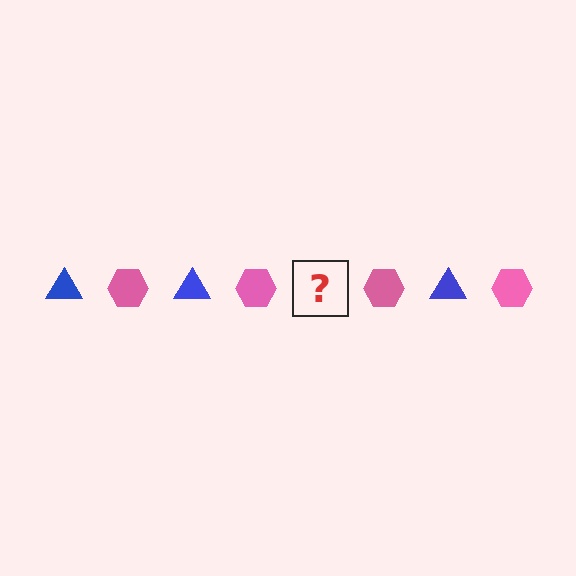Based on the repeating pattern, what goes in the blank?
The blank should be a blue triangle.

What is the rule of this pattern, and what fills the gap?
The rule is that the pattern alternates between blue triangle and pink hexagon. The gap should be filled with a blue triangle.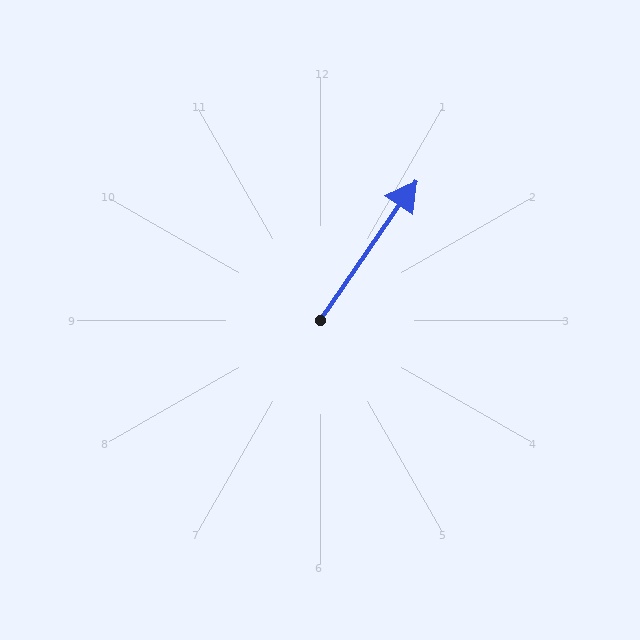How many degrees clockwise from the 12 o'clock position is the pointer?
Approximately 34 degrees.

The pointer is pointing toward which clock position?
Roughly 1 o'clock.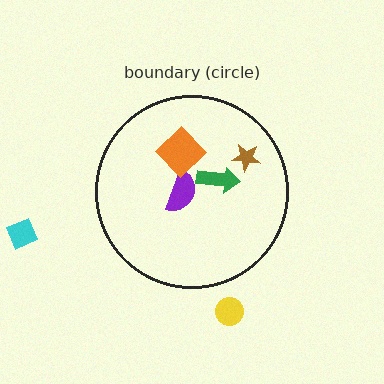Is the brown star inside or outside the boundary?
Inside.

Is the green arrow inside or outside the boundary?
Inside.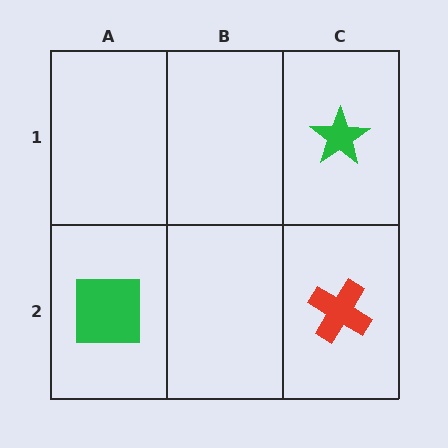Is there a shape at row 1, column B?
No, that cell is empty.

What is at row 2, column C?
A red cross.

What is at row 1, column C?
A green star.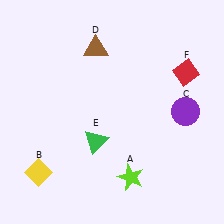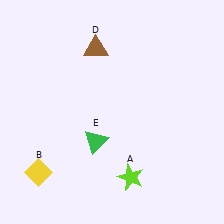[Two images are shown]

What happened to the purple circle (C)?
The purple circle (C) was removed in Image 2. It was in the top-right area of Image 1.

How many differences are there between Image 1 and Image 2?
There are 2 differences between the two images.